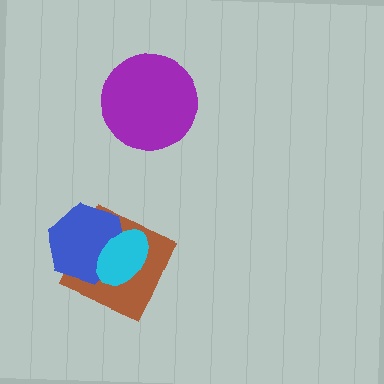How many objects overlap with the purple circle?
0 objects overlap with the purple circle.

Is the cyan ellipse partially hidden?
No, no other shape covers it.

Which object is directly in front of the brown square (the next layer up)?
The blue hexagon is directly in front of the brown square.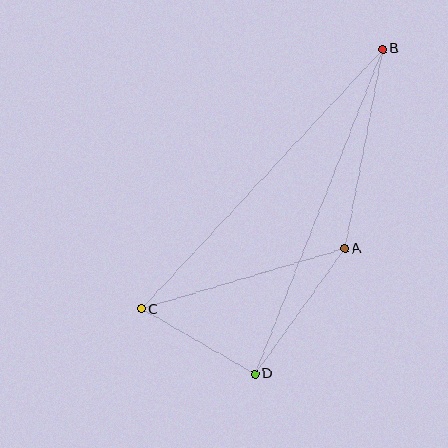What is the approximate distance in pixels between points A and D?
The distance between A and D is approximately 154 pixels.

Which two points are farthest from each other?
Points B and C are farthest from each other.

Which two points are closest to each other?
Points C and D are closest to each other.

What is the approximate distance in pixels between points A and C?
The distance between A and C is approximately 212 pixels.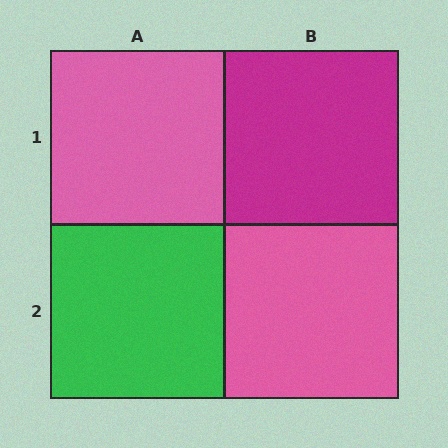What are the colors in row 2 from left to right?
Green, pink.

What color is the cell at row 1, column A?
Pink.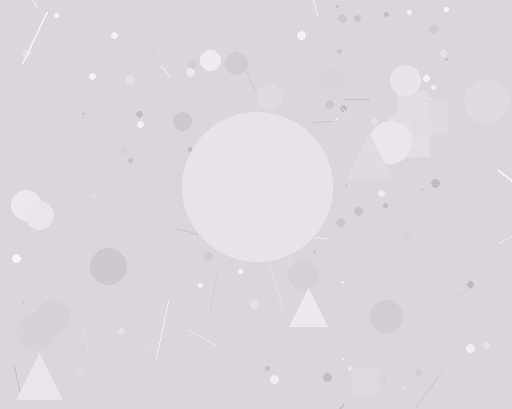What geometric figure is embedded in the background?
A circle is embedded in the background.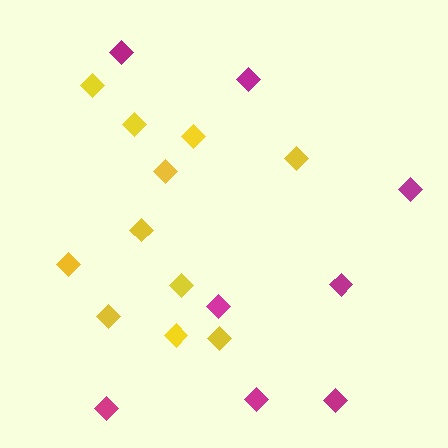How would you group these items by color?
There are 2 groups: one group of magenta diamonds (8) and one group of yellow diamonds (11).